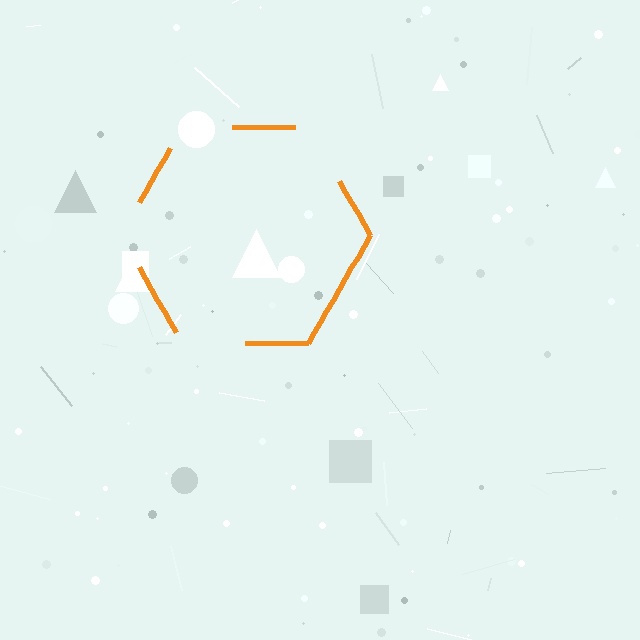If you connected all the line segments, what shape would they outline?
They would outline a hexagon.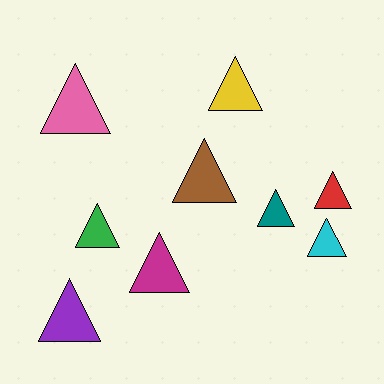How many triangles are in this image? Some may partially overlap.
There are 9 triangles.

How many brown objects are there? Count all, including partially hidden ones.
There is 1 brown object.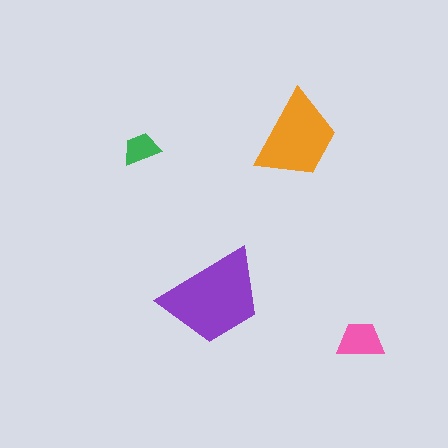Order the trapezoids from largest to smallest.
the purple one, the orange one, the pink one, the green one.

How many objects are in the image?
There are 4 objects in the image.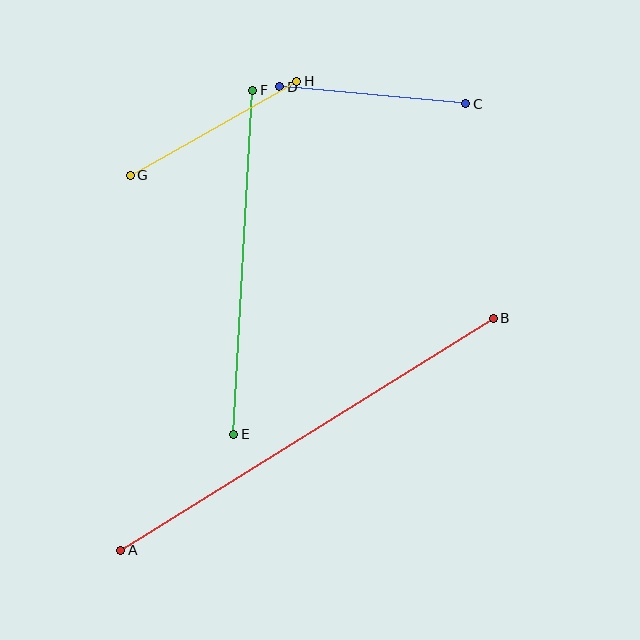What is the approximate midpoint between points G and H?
The midpoint is at approximately (213, 128) pixels.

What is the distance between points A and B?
The distance is approximately 439 pixels.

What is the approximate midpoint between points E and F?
The midpoint is at approximately (243, 262) pixels.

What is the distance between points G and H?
The distance is approximately 191 pixels.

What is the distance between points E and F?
The distance is approximately 344 pixels.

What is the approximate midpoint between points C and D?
The midpoint is at approximately (373, 95) pixels.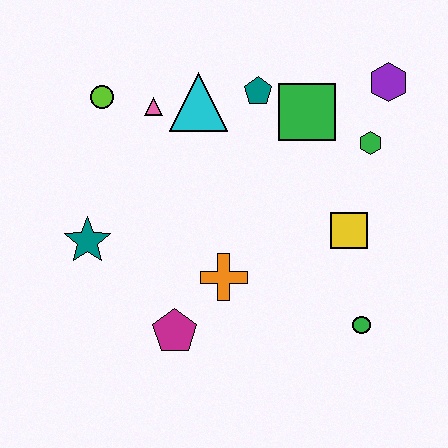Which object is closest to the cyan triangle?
The pink triangle is closest to the cyan triangle.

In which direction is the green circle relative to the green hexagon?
The green circle is below the green hexagon.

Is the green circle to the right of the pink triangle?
Yes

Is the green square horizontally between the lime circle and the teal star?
No